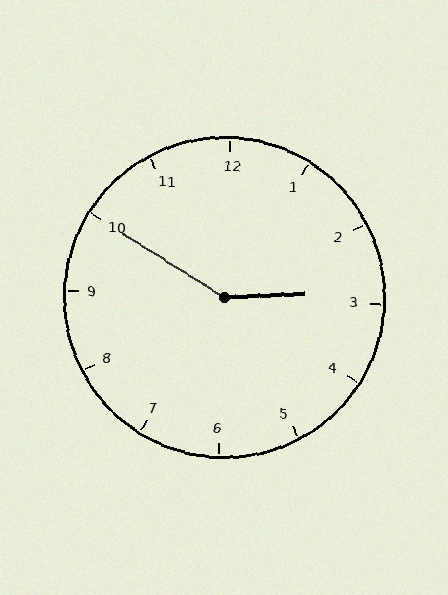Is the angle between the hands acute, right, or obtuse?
It is obtuse.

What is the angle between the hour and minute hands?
Approximately 145 degrees.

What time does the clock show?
2:50.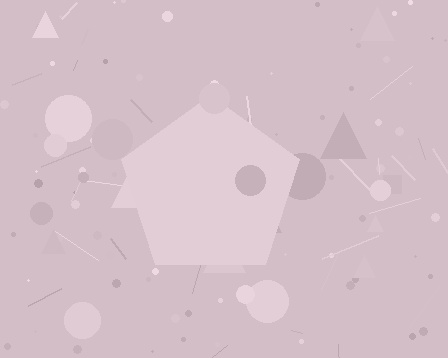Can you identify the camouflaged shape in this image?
The camouflaged shape is a pentagon.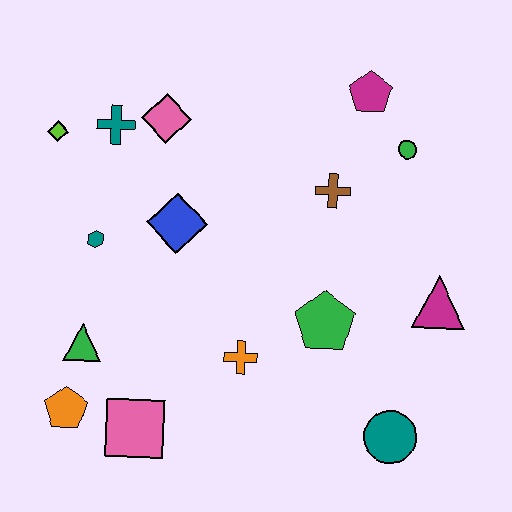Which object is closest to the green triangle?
The orange pentagon is closest to the green triangle.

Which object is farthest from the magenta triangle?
The lime diamond is farthest from the magenta triangle.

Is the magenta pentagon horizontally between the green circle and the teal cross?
Yes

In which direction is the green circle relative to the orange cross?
The green circle is above the orange cross.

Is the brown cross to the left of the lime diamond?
No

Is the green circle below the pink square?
No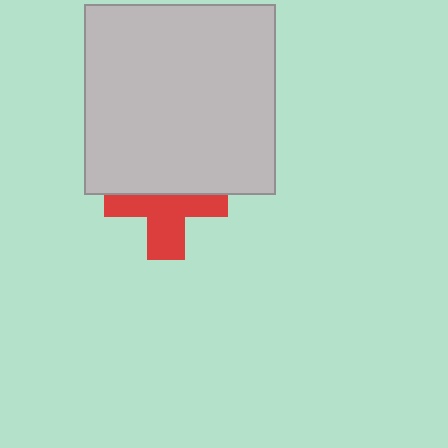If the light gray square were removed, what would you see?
You would see the complete red cross.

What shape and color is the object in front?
The object in front is a light gray square.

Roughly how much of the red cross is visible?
About half of it is visible (roughly 54%).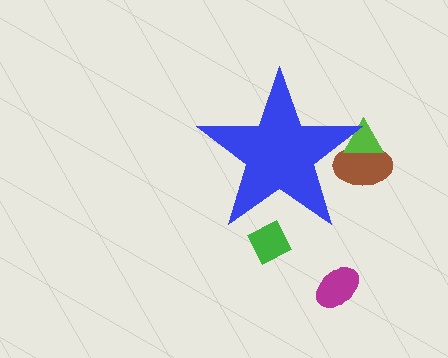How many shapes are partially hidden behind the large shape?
3 shapes are partially hidden.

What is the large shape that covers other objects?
A blue star.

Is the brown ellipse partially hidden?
Yes, the brown ellipse is partially hidden behind the blue star.